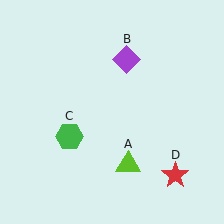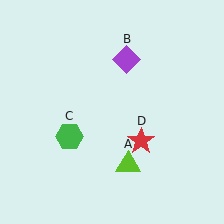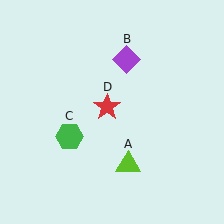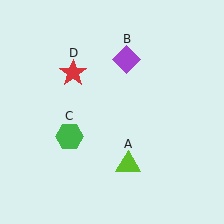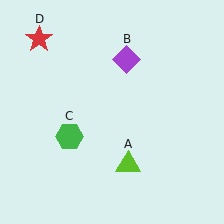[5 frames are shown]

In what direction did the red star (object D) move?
The red star (object D) moved up and to the left.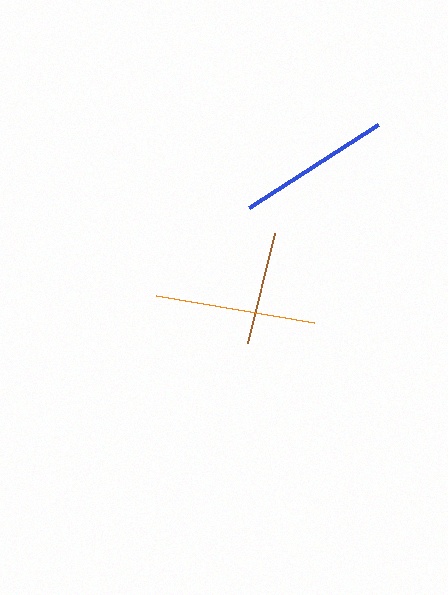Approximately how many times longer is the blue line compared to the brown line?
The blue line is approximately 1.4 times the length of the brown line.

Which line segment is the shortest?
The brown line is the shortest at approximately 113 pixels.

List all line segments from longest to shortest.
From longest to shortest: orange, blue, brown.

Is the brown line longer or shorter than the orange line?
The orange line is longer than the brown line.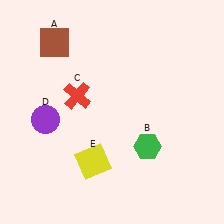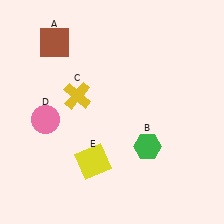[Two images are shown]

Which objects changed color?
C changed from red to yellow. D changed from purple to pink.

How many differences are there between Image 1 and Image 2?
There are 2 differences between the two images.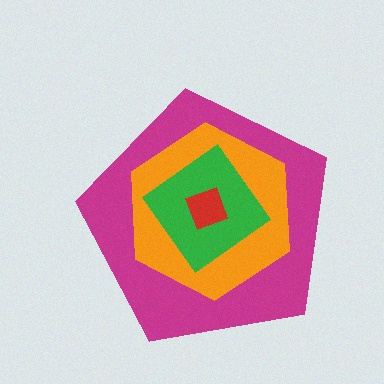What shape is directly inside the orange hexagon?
The green diamond.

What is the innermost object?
The red square.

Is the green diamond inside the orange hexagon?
Yes.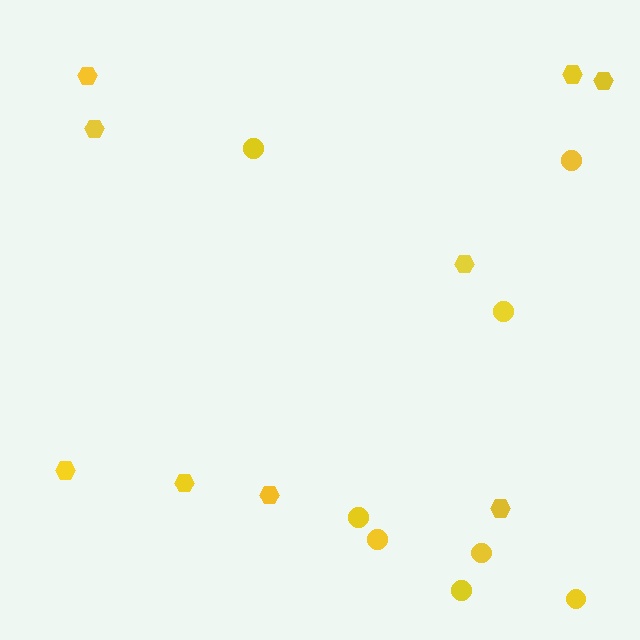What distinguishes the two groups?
There are 2 groups: one group of hexagons (9) and one group of circles (8).